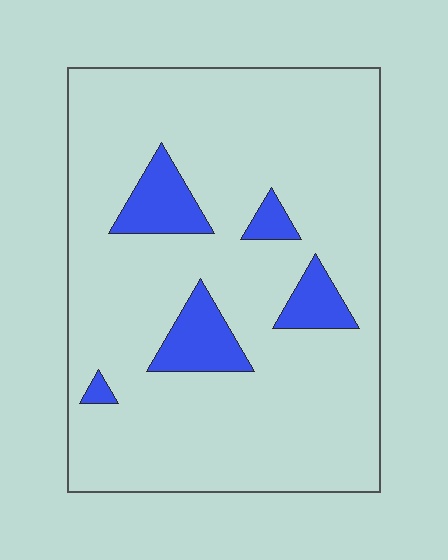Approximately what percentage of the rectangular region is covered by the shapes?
Approximately 10%.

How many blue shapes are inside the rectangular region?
5.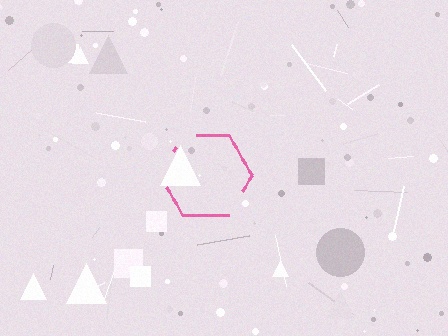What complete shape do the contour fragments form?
The contour fragments form a hexagon.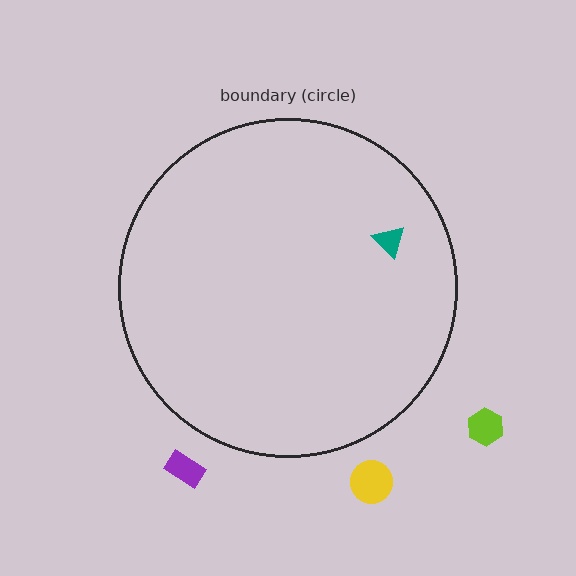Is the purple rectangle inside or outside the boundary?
Outside.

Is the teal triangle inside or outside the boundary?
Inside.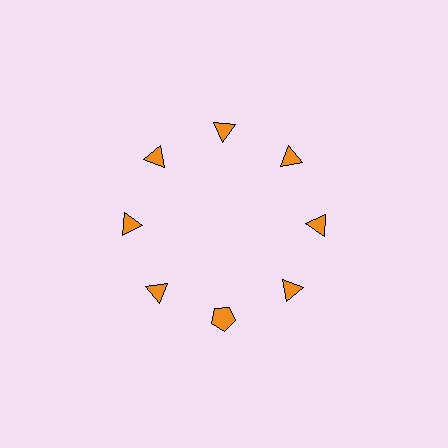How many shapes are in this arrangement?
There are 8 shapes arranged in a ring pattern.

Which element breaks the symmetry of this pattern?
The orange pentagon at roughly the 6 o'clock position breaks the symmetry. All other shapes are orange triangles.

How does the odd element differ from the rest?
It has a different shape: pentagon instead of triangle.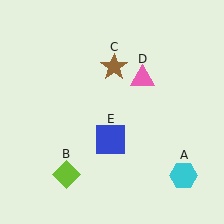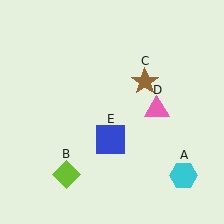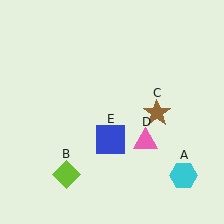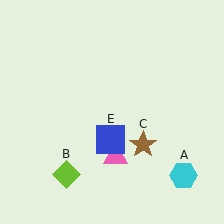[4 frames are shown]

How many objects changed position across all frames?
2 objects changed position: brown star (object C), pink triangle (object D).